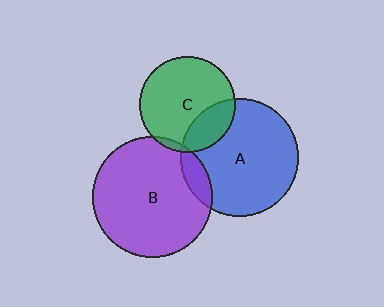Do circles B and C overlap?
Yes.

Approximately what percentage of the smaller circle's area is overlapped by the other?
Approximately 5%.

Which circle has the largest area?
Circle B (purple).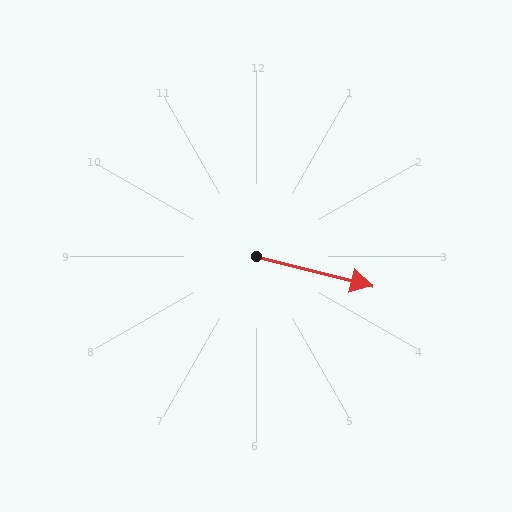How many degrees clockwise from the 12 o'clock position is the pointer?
Approximately 104 degrees.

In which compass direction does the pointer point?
East.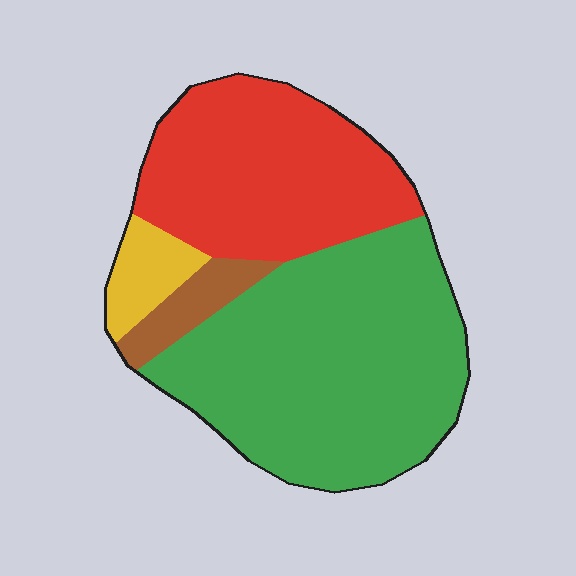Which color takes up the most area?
Green, at roughly 55%.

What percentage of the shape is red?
Red takes up about one third (1/3) of the shape.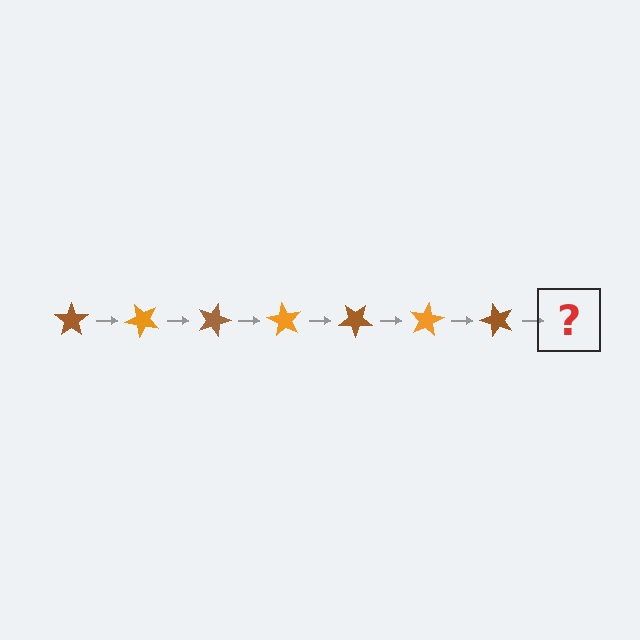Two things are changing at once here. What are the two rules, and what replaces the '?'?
The two rules are that it rotates 45 degrees each step and the color cycles through brown and orange. The '?' should be an orange star, rotated 315 degrees from the start.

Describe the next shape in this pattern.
It should be an orange star, rotated 315 degrees from the start.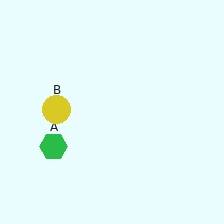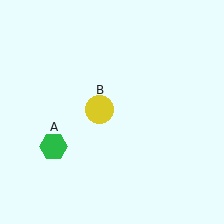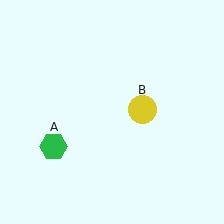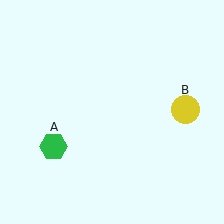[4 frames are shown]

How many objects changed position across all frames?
1 object changed position: yellow circle (object B).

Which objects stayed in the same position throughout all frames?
Green hexagon (object A) remained stationary.